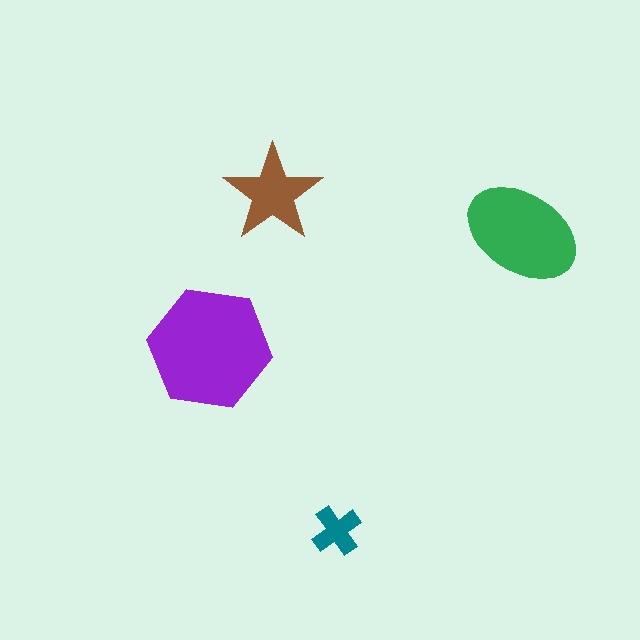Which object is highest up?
The brown star is topmost.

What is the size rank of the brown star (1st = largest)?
3rd.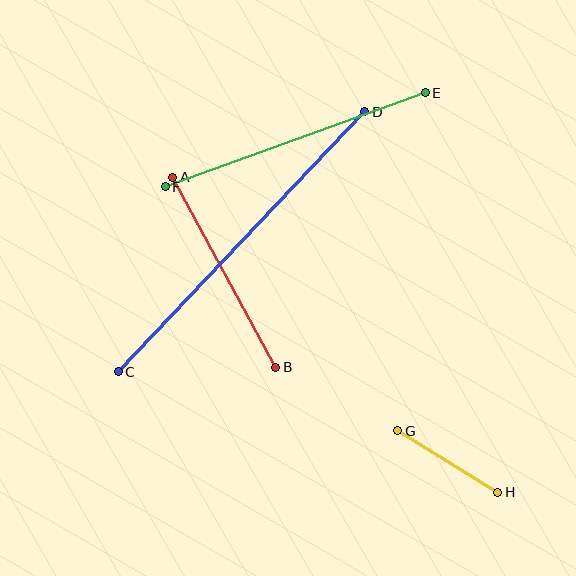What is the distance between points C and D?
The distance is approximately 358 pixels.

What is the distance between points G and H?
The distance is approximately 117 pixels.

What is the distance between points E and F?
The distance is approximately 276 pixels.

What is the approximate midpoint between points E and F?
The midpoint is at approximately (295, 140) pixels.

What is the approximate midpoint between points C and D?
The midpoint is at approximately (242, 242) pixels.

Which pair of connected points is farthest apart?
Points C and D are farthest apart.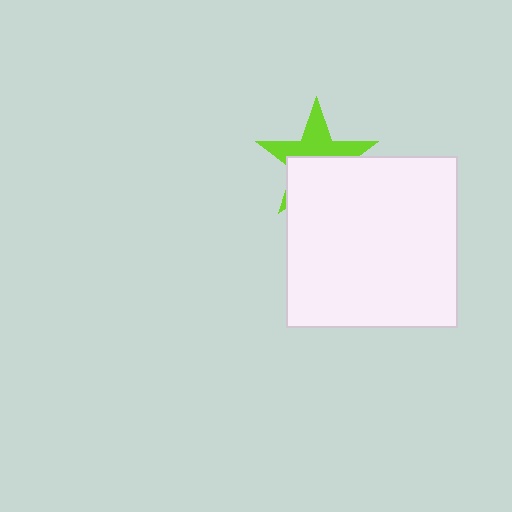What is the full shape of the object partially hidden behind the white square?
The partially hidden object is a lime star.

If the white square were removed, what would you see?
You would see the complete lime star.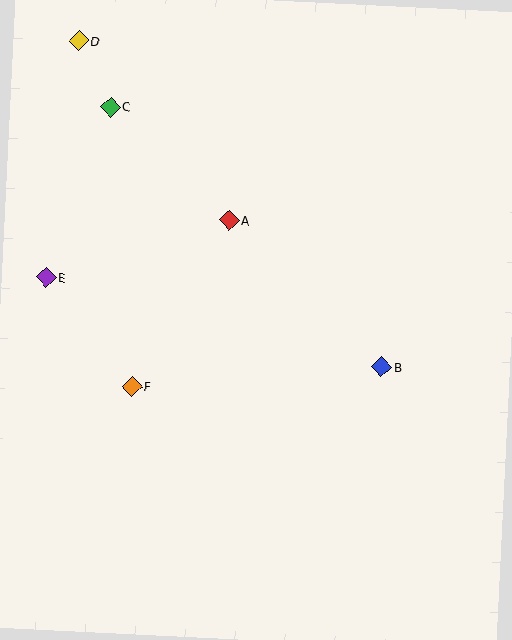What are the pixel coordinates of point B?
Point B is at (382, 367).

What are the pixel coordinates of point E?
Point E is at (46, 277).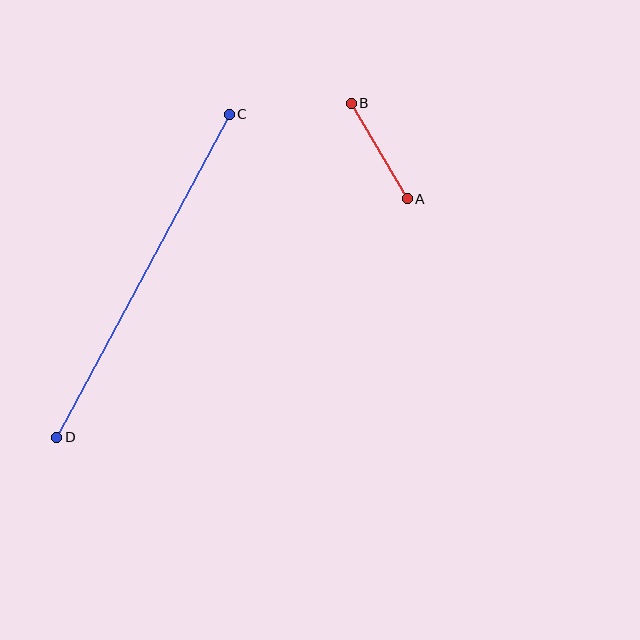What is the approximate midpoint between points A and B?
The midpoint is at approximately (379, 151) pixels.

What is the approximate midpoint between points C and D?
The midpoint is at approximately (143, 276) pixels.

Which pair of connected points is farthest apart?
Points C and D are farthest apart.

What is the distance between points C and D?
The distance is approximately 367 pixels.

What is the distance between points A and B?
The distance is approximately 111 pixels.